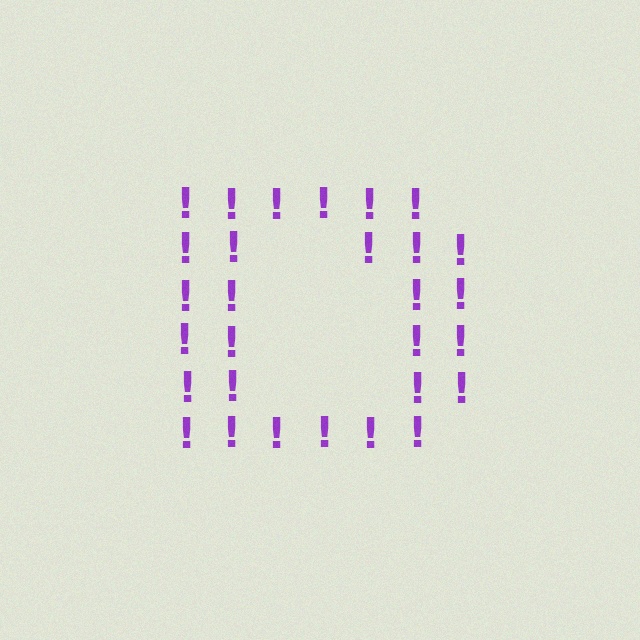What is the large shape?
The large shape is the letter D.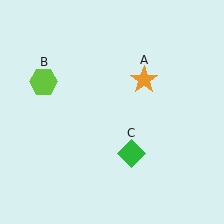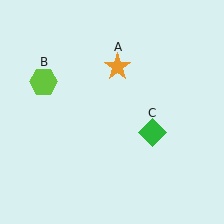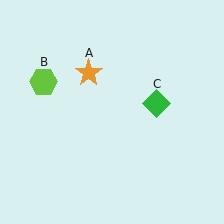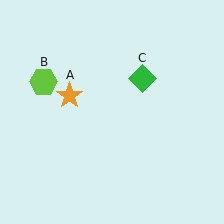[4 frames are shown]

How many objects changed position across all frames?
2 objects changed position: orange star (object A), green diamond (object C).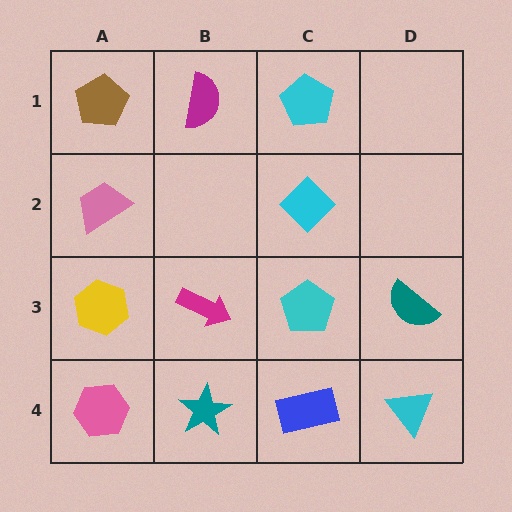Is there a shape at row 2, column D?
No, that cell is empty.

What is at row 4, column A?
A pink hexagon.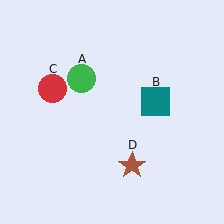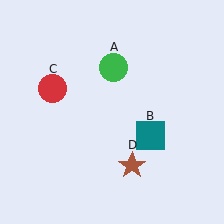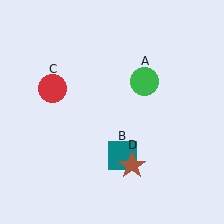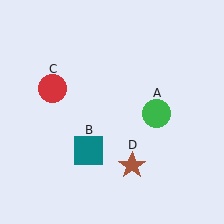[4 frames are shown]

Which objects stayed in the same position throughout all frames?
Red circle (object C) and brown star (object D) remained stationary.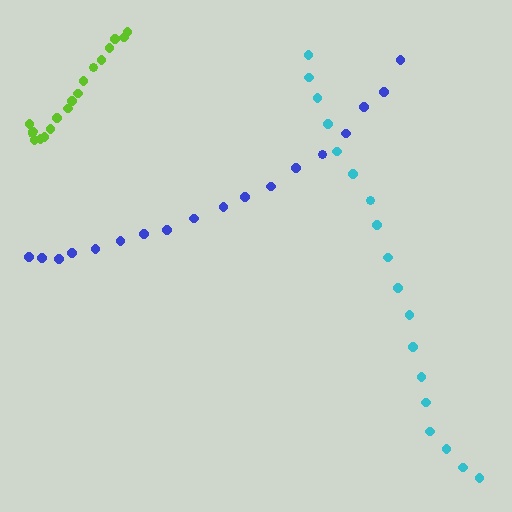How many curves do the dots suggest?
There are 3 distinct paths.